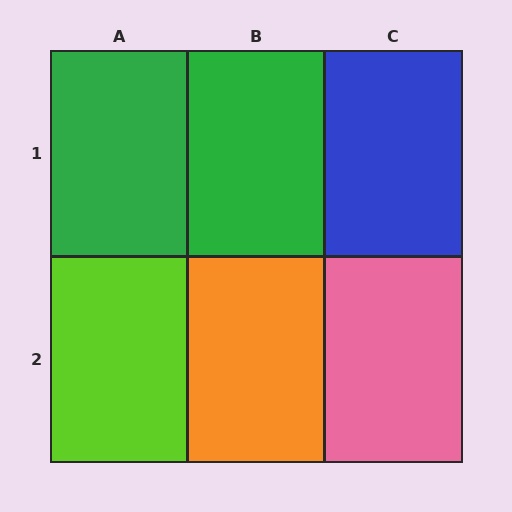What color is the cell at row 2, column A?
Lime.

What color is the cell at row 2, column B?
Orange.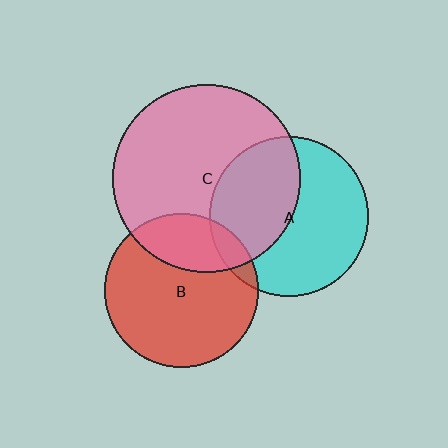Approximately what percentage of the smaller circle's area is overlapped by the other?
Approximately 25%.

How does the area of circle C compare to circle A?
Approximately 1.4 times.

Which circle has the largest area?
Circle C (pink).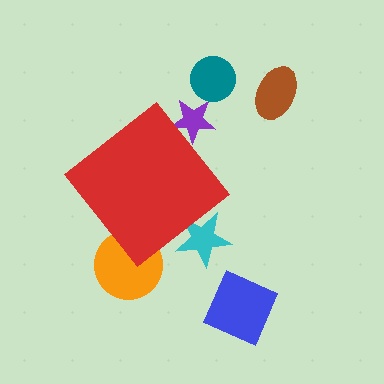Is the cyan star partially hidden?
Yes, the cyan star is partially hidden behind the red diamond.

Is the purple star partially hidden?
Yes, the purple star is partially hidden behind the red diamond.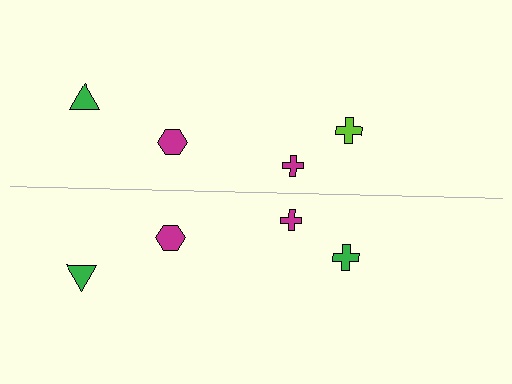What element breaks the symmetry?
The green cross on the bottom side breaks the symmetry — its mirror counterpart is lime.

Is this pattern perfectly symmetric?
No, the pattern is not perfectly symmetric. The green cross on the bottom side breaks the symmetry — its mirror counterpart is lime.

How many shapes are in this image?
There are 8 shapes in this image.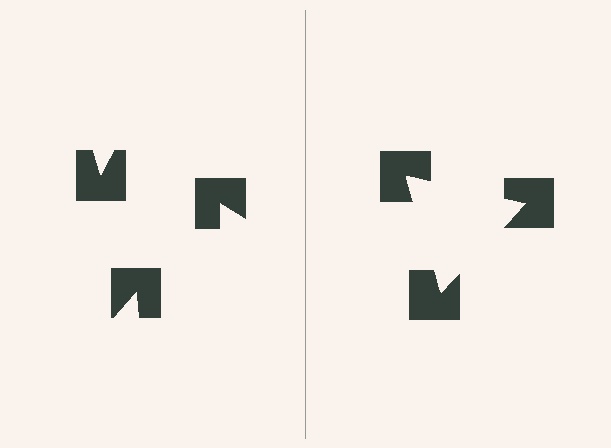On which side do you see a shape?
An illusory triangle appears on the right side. On the left side the wedge cuts are rotated, so no coherent shape forms.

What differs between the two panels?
The notched squares are positioned identically on both sides; only the wedge orientations differ. On the right they align to a triangle; on the left they are misaligned.